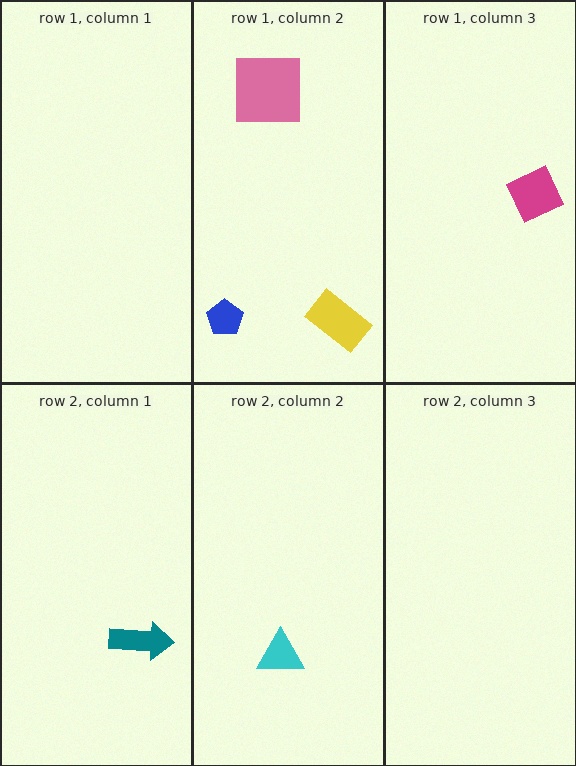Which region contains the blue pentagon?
The row 1, column 2 region.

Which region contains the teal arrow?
The row 2, column 1 region.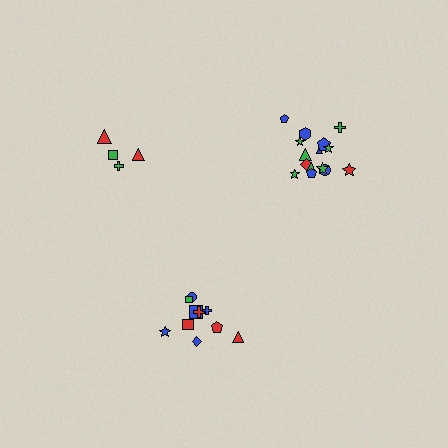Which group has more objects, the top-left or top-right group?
The top-right group.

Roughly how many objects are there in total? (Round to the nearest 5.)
Roughly 30 objects in total.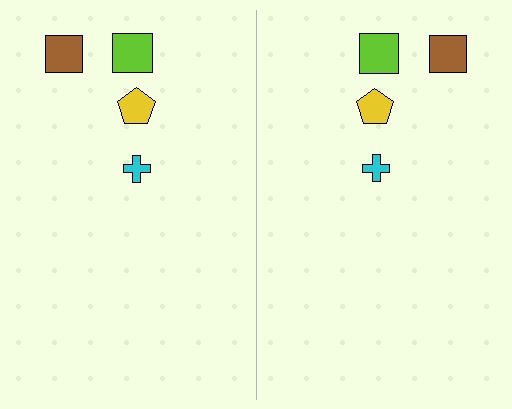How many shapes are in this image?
There are 8 shapes in this image.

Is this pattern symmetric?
Yes, this pattern has bilateral (reflection) symmetry.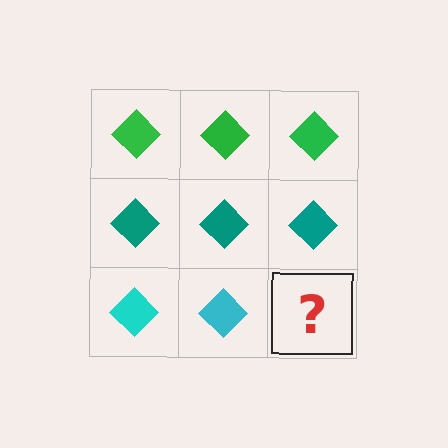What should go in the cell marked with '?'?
The missing cell should contain a cyan diamond.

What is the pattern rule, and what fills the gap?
The rule is that each row has a consistent color. The gap should be filled with a cyan diamond.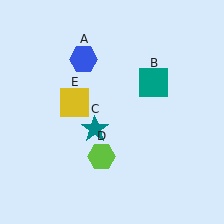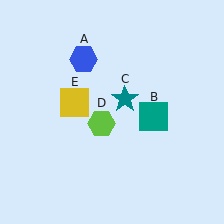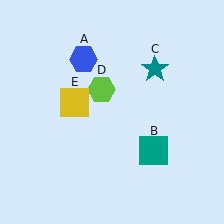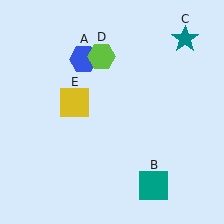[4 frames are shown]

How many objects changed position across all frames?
3 objects changed position: teal square (object B), teal star (object C), lime hexagon (object D).